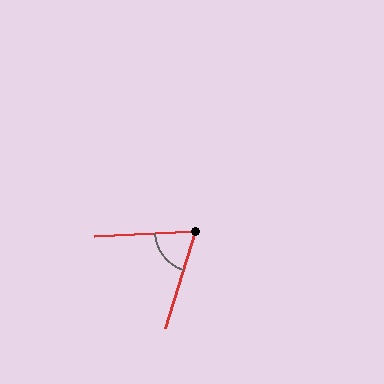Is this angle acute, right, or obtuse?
It is acute.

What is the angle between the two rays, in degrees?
Approximately 70 degrees.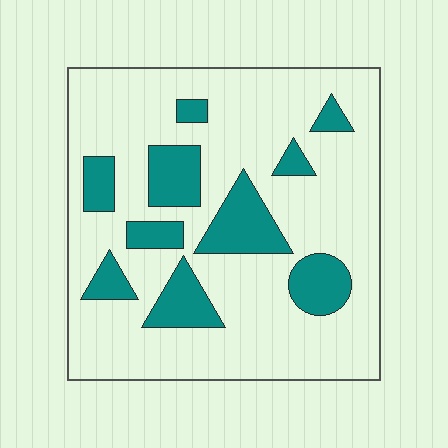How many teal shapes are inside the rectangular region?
10.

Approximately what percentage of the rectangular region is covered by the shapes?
Approximately 20%.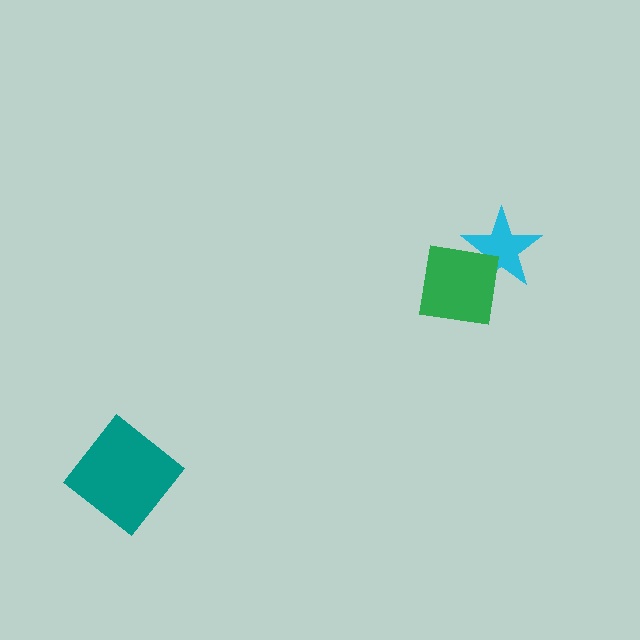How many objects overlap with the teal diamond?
0 objects overlap with the teal diamond.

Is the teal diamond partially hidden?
No, no other shape covers it.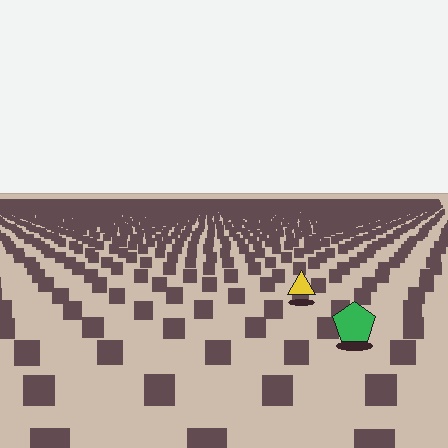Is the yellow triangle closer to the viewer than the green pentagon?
No. The green pentagon is closer — you can tell from the texture gradient: the ground texture is coarser near it.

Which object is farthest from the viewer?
The yellow triangle is farthest from the viewer. It appears smaller and the ground texture around it is denser.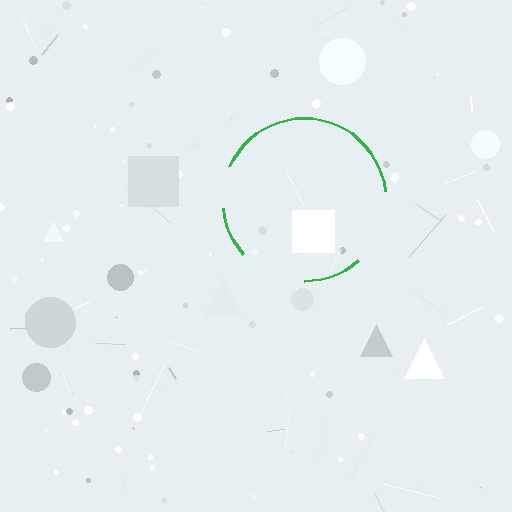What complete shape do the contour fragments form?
The contour fragments form a circle.